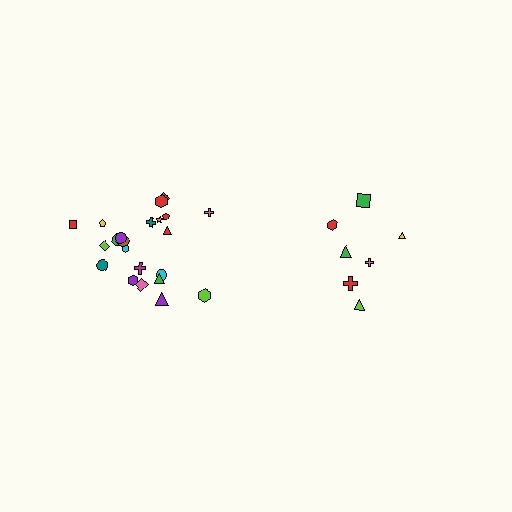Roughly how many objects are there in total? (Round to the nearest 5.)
Roughly 30 objects in total.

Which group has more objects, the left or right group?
The left group.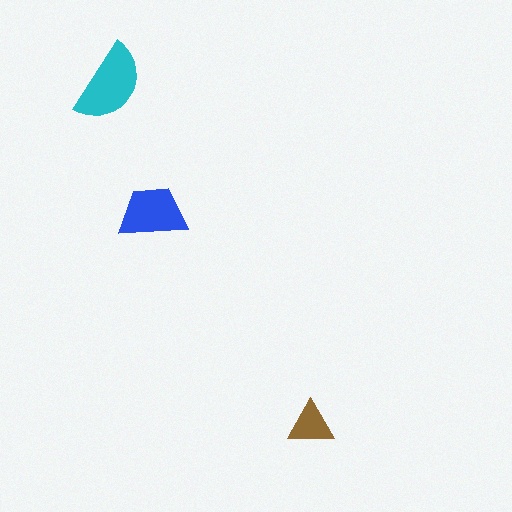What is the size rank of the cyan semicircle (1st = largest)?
1st.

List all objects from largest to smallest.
The cyan semicircle, the blue trapezoid, the brown triangle.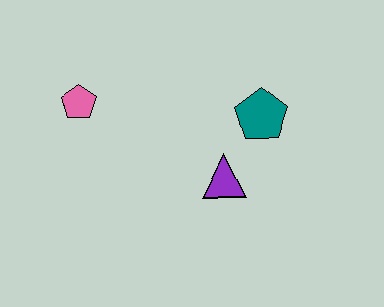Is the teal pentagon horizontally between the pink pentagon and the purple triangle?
No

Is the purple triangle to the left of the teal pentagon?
Yes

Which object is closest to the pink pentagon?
The purple triangle is closest to the pink pentagon.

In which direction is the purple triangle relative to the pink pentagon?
The purple triangle is to the right of the pink pentagon.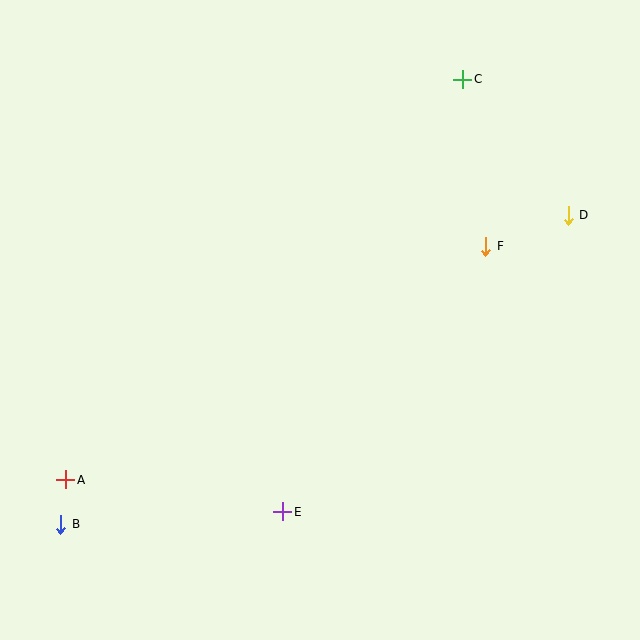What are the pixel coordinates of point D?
Point D is at (568, 215).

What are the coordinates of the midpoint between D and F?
The midpoint between D and F is at (527, 231).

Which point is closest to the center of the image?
Point F at (486, 246) is closest to the center.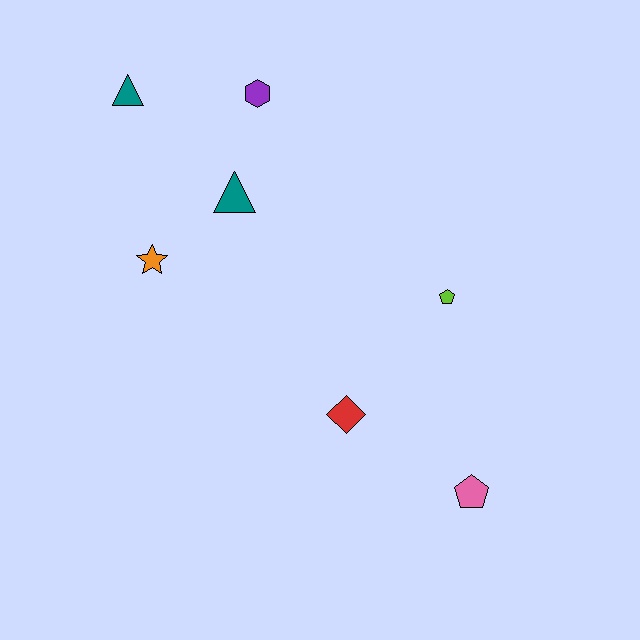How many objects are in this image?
There are 7 objects.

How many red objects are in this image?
There is 1 red object.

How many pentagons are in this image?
There are 2 pentagons.